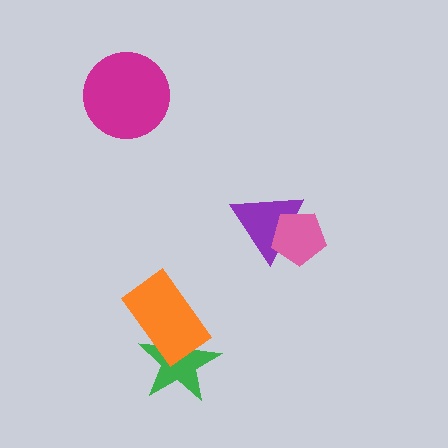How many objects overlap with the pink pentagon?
1 object overlaps with the pink pentagon.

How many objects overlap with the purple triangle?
1 object overlaps with the purple triangle.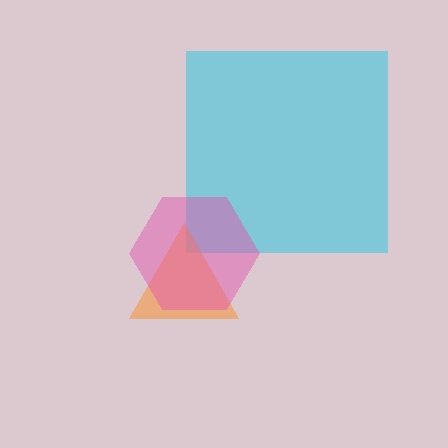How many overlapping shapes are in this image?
There are 3 overlapping shapes in the image.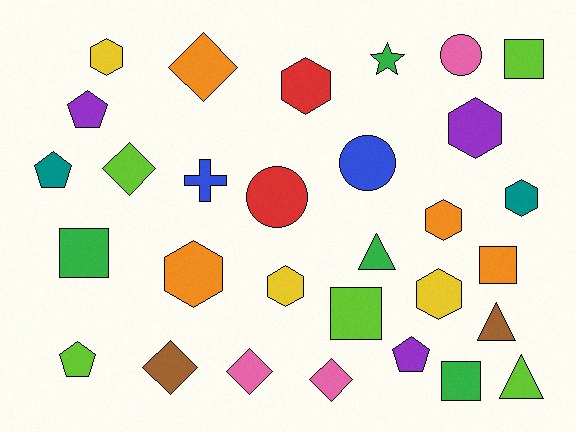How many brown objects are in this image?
There are 2 brown objects.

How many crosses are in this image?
There is 1 cross.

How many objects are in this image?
There are 30 objects.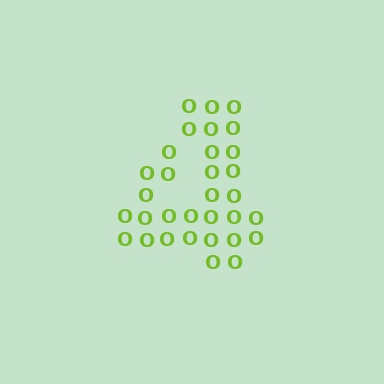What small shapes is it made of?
It is made of small letter O's.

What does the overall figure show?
The overall figure shows the digit 4.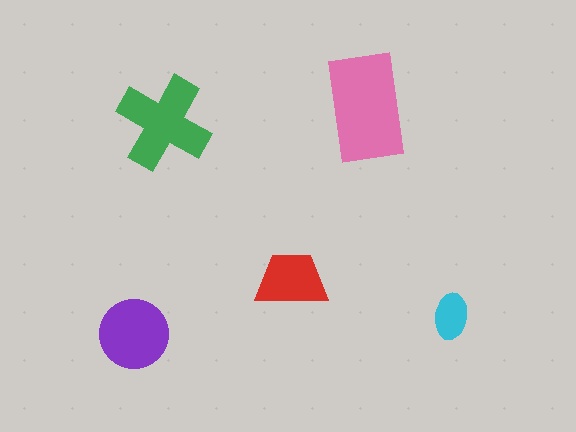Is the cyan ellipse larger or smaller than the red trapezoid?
Smaller.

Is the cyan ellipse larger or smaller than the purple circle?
Smaller.